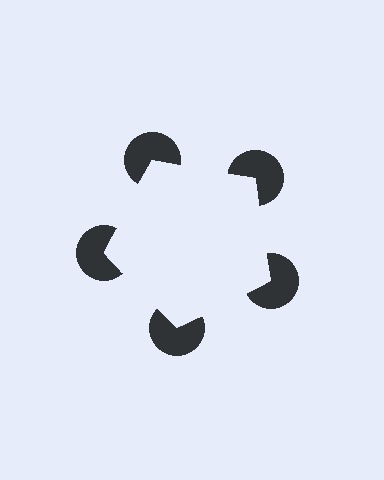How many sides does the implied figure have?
5 sides.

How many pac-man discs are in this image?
There are 5 — one at each vertex of the illusory pentagon.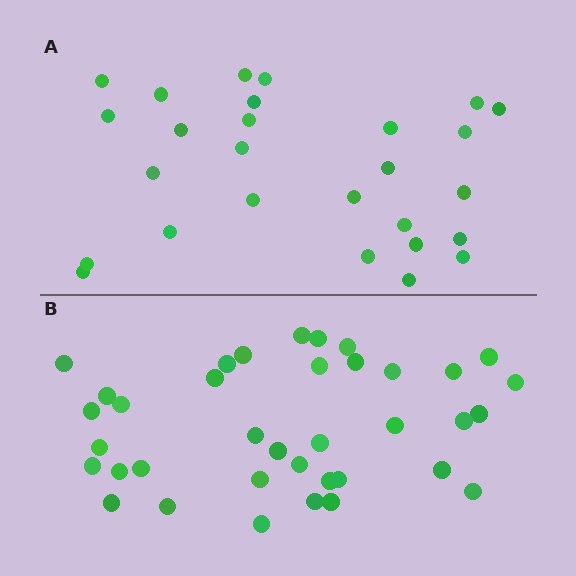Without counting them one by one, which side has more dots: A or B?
Region B (the bottom region) has more dots.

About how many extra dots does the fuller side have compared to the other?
Region B has roughly 10 or so more dots than region A.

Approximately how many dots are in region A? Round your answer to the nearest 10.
About 30 dots. (The exact count is 27, which rounds to 30.)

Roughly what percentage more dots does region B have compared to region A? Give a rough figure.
About 35% more.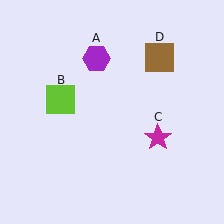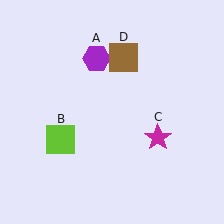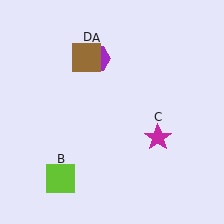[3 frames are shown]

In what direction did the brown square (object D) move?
The brown square (object D) moved left.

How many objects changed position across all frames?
2 objects changed position: lime square (object B), brown square (object D).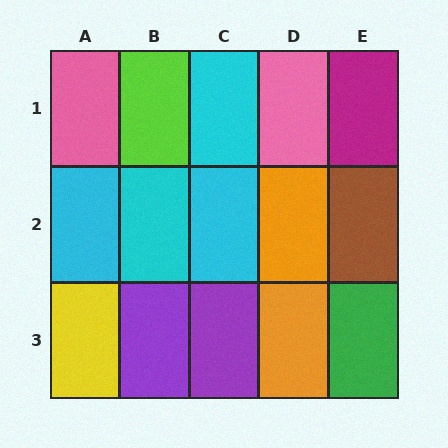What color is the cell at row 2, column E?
Brown.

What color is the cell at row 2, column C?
Cyan.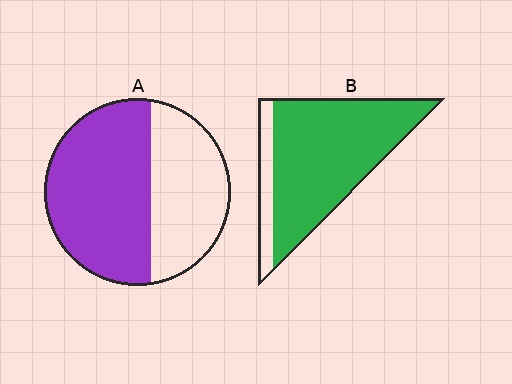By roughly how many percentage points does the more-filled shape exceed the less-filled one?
By roughly 25 percentage points (B over A).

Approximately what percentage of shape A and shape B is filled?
A is approximately 60% and B is approximately 85%.